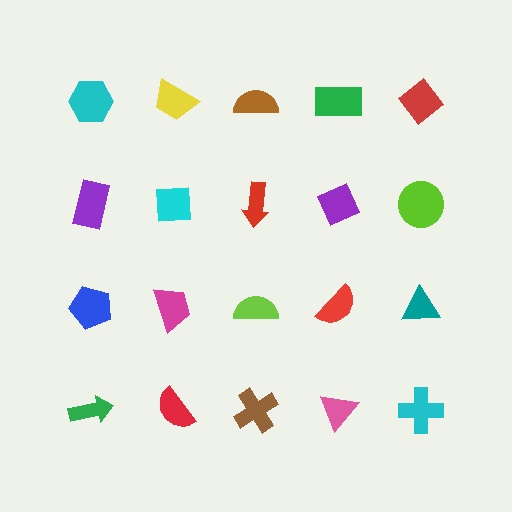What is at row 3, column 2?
A magenta trapezoid.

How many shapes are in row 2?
5 shapes.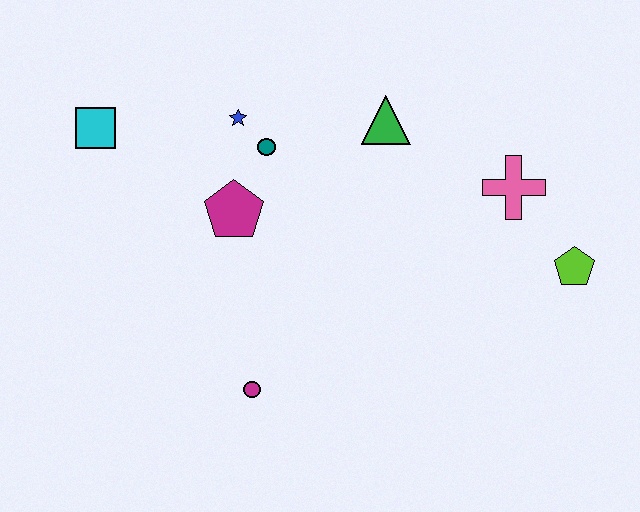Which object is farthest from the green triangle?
The magenta circle is farthest from the green triangle.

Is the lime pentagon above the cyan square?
No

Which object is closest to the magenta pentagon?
The teal circle is closest to the magenta pentagon.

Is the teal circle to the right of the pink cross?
No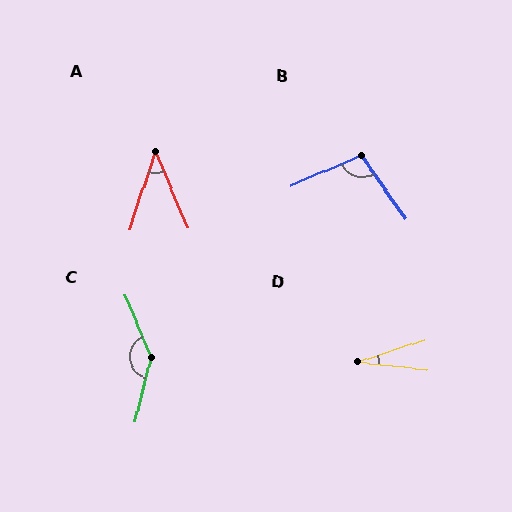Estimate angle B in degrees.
Approximately 103 degrees.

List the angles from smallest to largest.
D (24°), A (41°), B (103°), C (144°).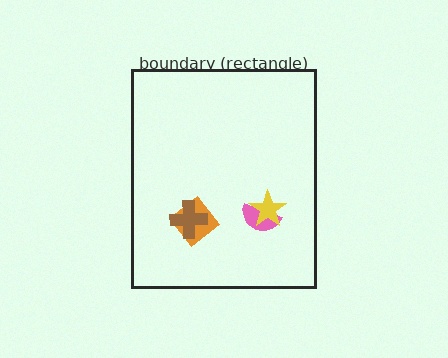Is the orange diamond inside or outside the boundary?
Inside.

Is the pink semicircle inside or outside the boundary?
Inside.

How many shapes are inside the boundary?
4 inside, 0 outside.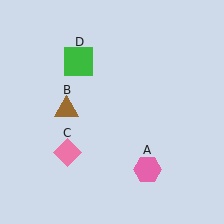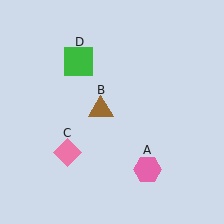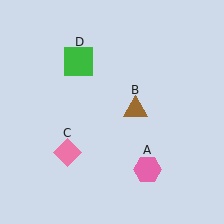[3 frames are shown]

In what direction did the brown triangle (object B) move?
The brown triangle (object B) moved right.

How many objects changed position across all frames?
1 object changed position: brown triangle (object B).